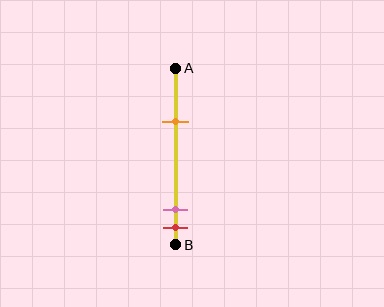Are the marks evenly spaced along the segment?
No, the marks are not evenly spaced.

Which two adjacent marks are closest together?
The pink and red marks are the closest adjacent pair.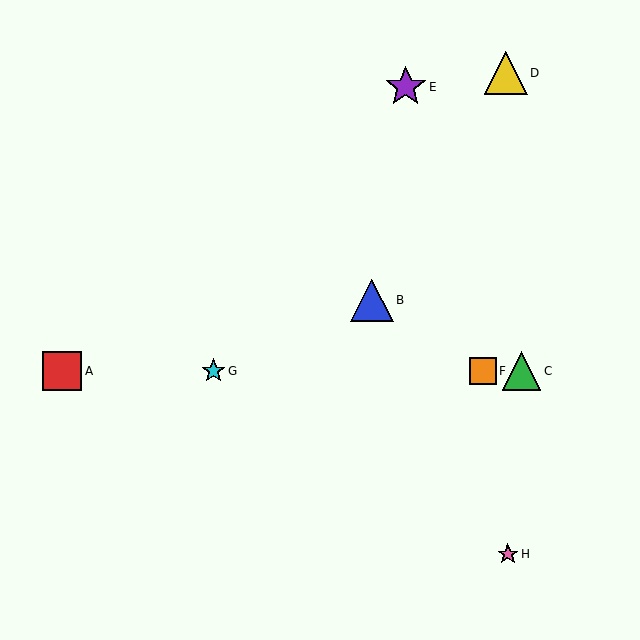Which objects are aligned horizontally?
Objects A, C, F, G are aligned horizontally.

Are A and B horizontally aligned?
No, A is at y≈371 and B is at y≈300.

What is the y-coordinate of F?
Object F is at y≈371.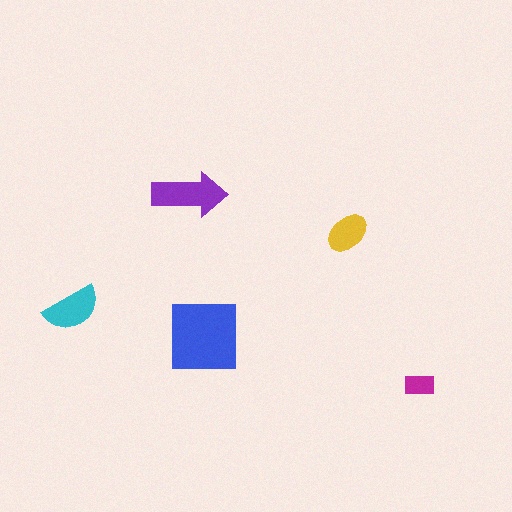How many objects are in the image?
There are 5 objects in the image.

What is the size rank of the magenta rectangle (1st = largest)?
5th.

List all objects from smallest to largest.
The magenta rectangle, the yellow ellipse, the cyan semicircle, the purple arrow, the blue square.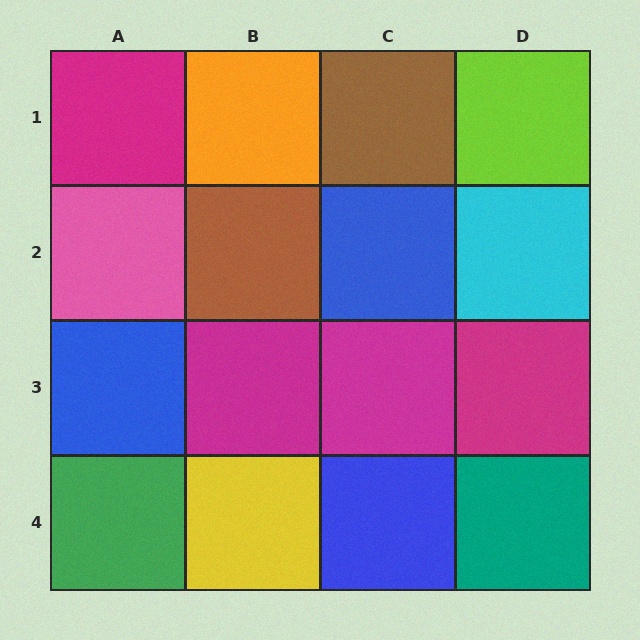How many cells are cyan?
1 cell is cyan.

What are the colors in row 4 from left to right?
Green, yellow, blue, teal.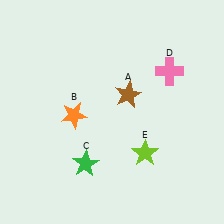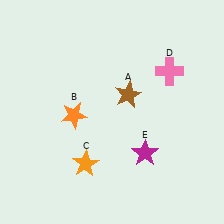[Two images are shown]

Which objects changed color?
C changed from green to orange. E changed from lime to magenta.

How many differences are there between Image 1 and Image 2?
There are 2 differences between the two images.